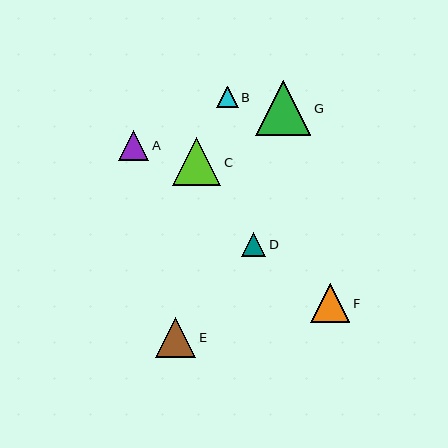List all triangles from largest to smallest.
From largest to smallest: G, C, E, F, A, D, B.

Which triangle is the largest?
Triangle G is the largest with a size of approximately 55 pixels.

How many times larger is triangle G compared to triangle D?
Triangle G is approximately 2.3 times the size of triangle D.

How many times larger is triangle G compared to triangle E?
Triangle G is approximately 1.4 times the size of triangle E.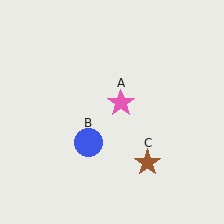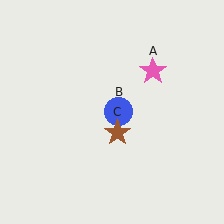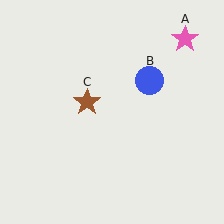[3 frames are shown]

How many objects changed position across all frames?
3 objects changed position: pink star (object A), blue circle (object B), brown star (object C).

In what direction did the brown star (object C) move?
The brown star (object C) moved up and to the left.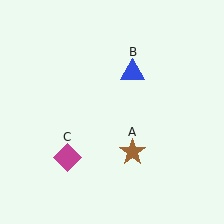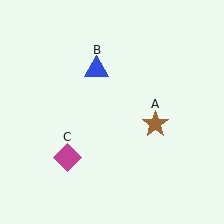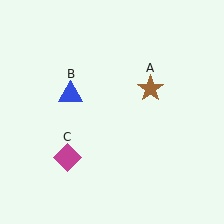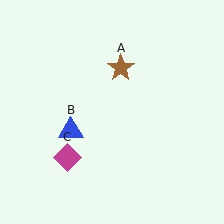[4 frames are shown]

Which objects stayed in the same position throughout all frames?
Magenta diamond (object C) remained stationary.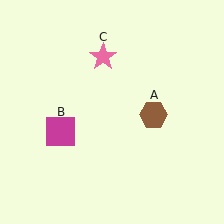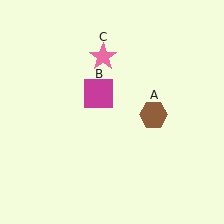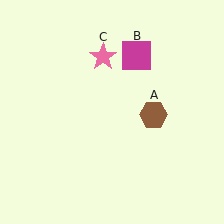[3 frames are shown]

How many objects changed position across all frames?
1 object changed position: magenta square (object B).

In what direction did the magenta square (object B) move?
The magenta square (object B) moved up and to the right.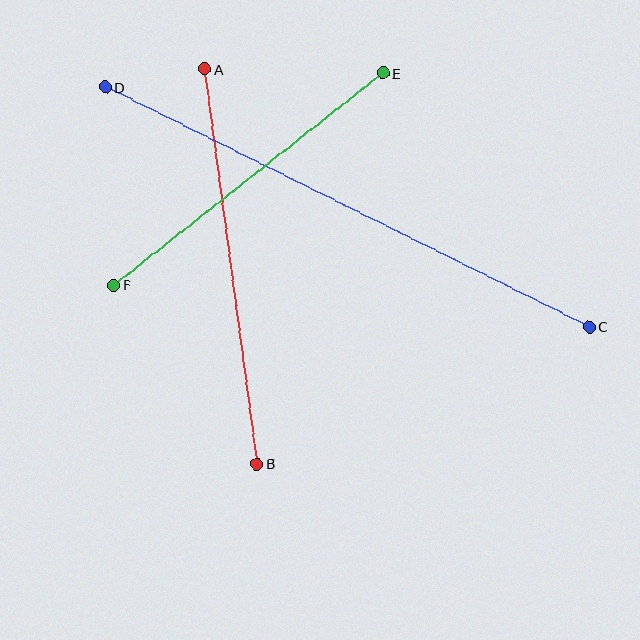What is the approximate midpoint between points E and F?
The midpoint is at approximately (248, 179) pixels.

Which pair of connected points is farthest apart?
Points C and D are farthest apart.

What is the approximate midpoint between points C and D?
The midpoint is at approximately (347, 207) pixels.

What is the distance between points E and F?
The distance is approximately 343 pixels.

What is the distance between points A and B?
The distance is approximately 398 pixels.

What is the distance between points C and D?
The distance is approximately 540 pixels.